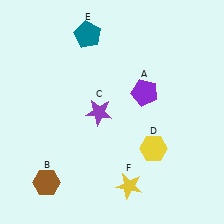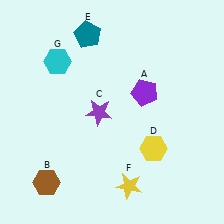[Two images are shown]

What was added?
A cyan hexagon (G) was added in Image 2.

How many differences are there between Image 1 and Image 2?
There is 1 difference between the two images.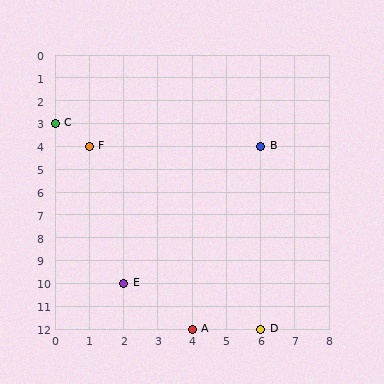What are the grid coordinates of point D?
Point D is at grid coordinates (6, 12).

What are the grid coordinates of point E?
Point E is at grid coordinates (2, 10).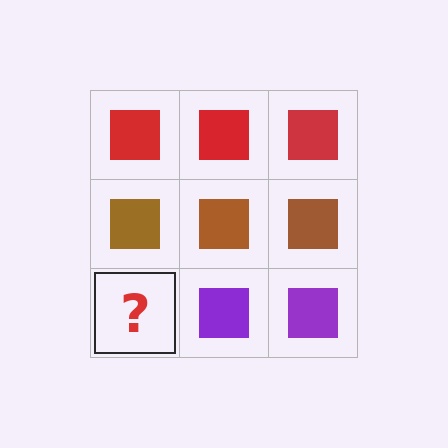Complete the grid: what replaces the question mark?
The question mark should be replaced with a purple square.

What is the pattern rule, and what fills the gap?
The rule is that each row has a consistent color. The gap should be filled with a purple square.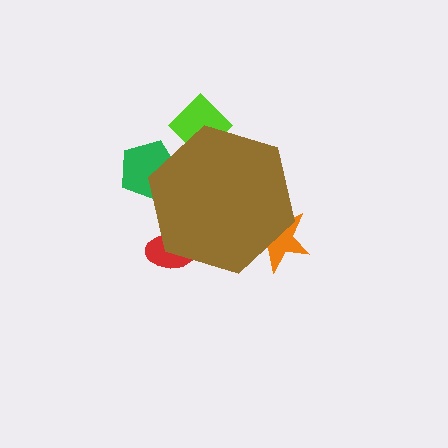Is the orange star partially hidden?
Yes, the orange star is partially hidden behind the brown hexagon.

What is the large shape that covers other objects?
A brown hexagon.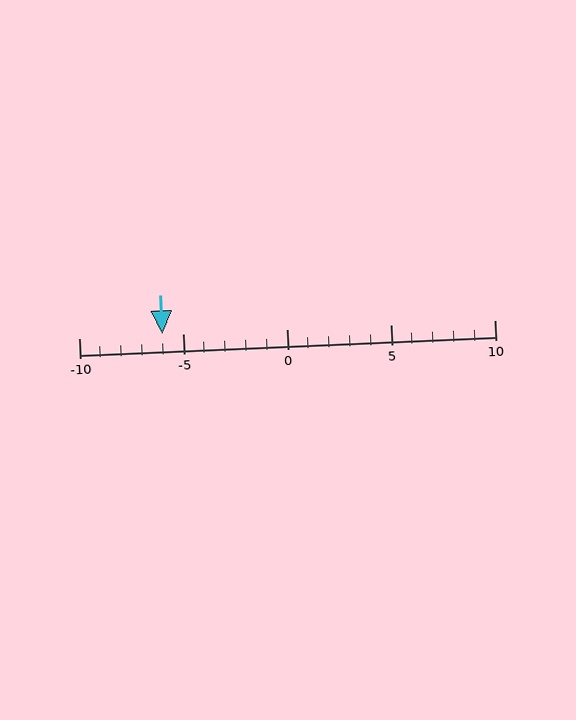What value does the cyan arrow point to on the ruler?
The cyan arrow points to approximately -6.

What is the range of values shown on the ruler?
The ruler shows values from -10 to 10.